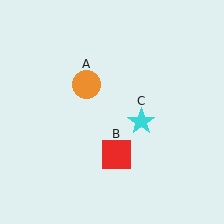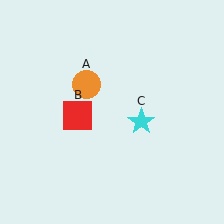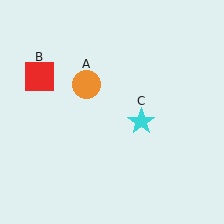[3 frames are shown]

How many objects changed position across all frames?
1 object changed position: red square (object B).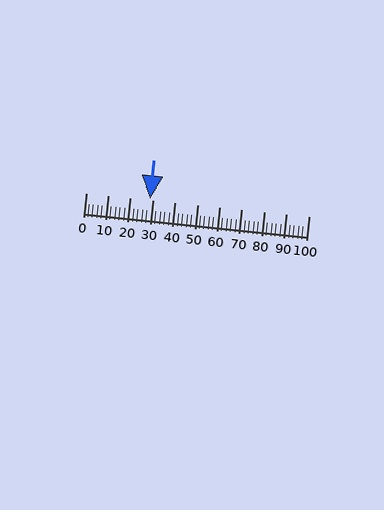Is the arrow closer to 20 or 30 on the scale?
The arrow is closer to 30.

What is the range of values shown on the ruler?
The ruler shows values from 0 to 100.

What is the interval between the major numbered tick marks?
The major tick marks are spaced 10 units apart.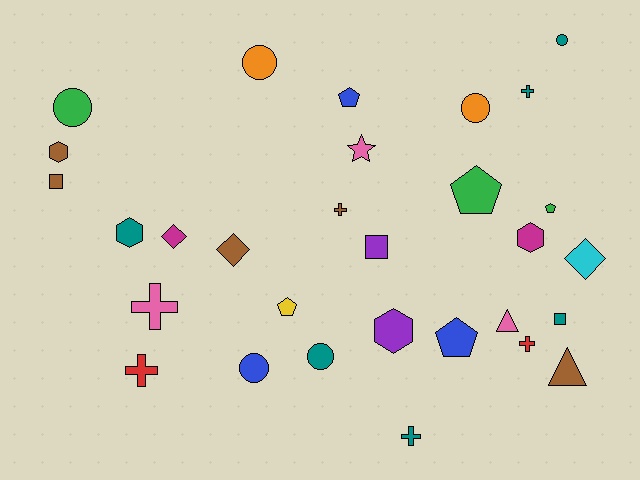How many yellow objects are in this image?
There is 1 yellow object.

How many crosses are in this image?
There are 6 crosses.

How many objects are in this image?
There are 30 objects.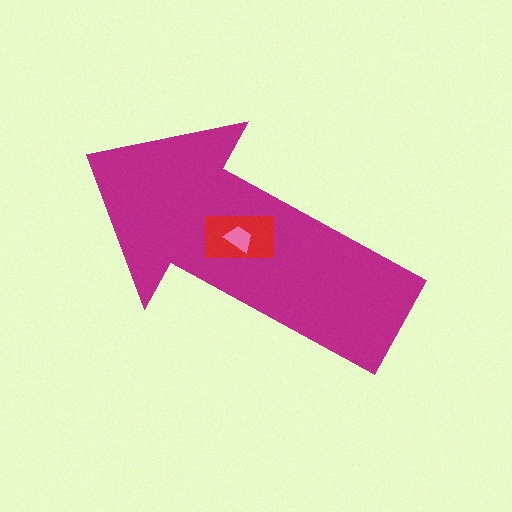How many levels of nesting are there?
3.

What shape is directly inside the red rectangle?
The pink trapezoid.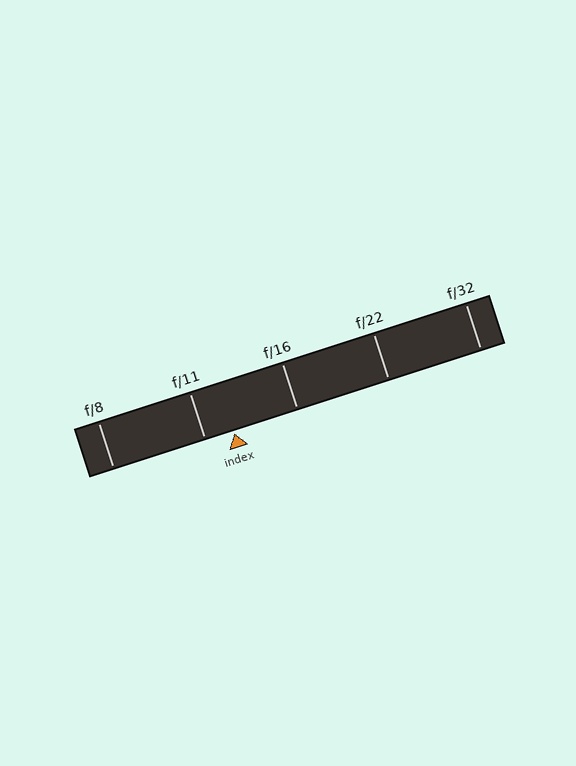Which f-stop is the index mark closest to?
The index mark is closest to f/11.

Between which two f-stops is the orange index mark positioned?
The index mark is between f/11 and f/16.